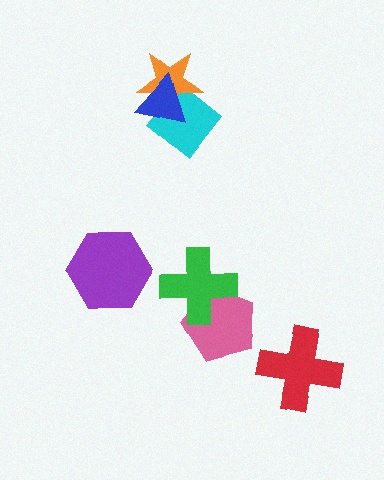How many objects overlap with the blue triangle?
2 objects overlap with the blue triangle.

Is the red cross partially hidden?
No, no other shape covers it.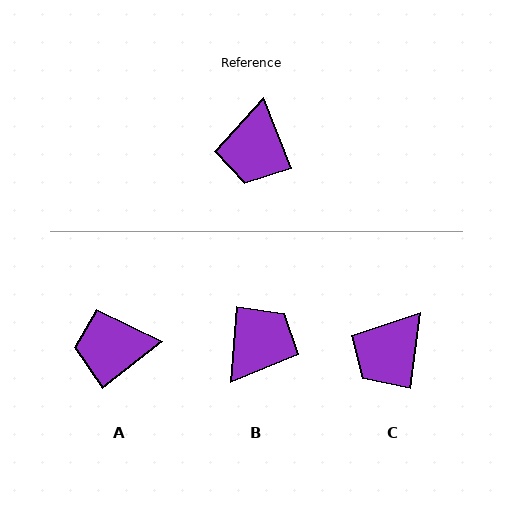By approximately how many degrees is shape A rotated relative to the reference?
Approximately 73 degrees clockwise.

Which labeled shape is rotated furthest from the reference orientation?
B, about 154 degrees away.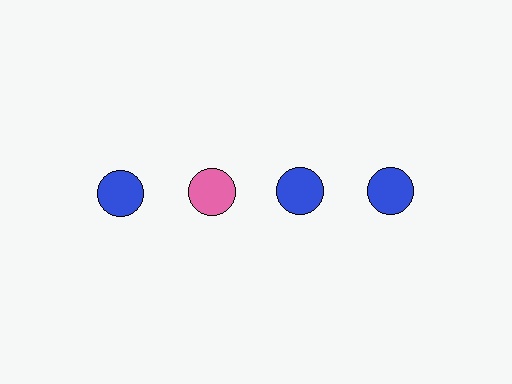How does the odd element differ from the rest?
It has a different color: pink instead of blue.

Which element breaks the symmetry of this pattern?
The pink circle in the top row, second from left column breaks the symmetry. All other shapes are blue circles.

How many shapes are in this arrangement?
There are 4 shapes arranged in a grid pattern.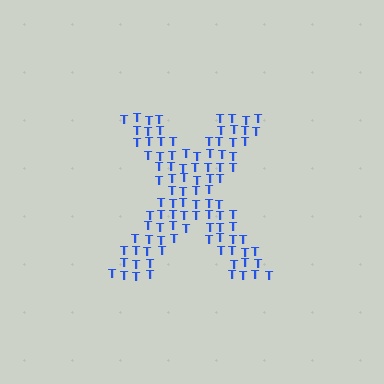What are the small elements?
The small elements are letter T's.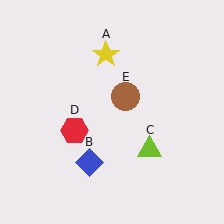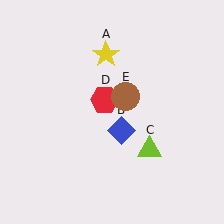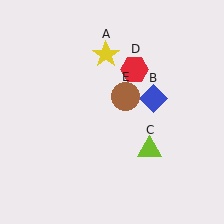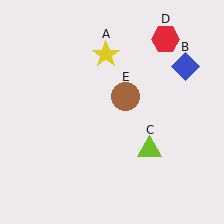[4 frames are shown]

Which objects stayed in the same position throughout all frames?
Yellow star (object A) and lime triangle (object C) and brown circle (object E) remained stationary.